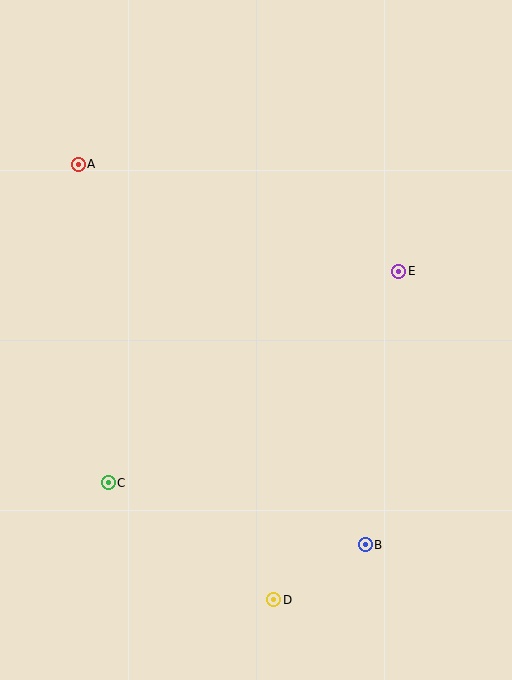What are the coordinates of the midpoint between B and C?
The midpoint between B and C is at (237, 514).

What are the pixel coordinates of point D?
Point D is at (274, 600).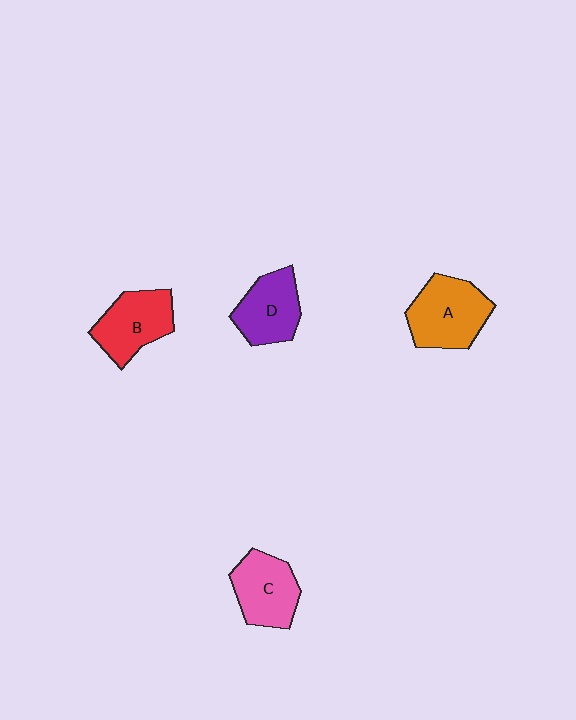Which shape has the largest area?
Shape A (orange).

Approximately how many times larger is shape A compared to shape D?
Approximately 1.2 times.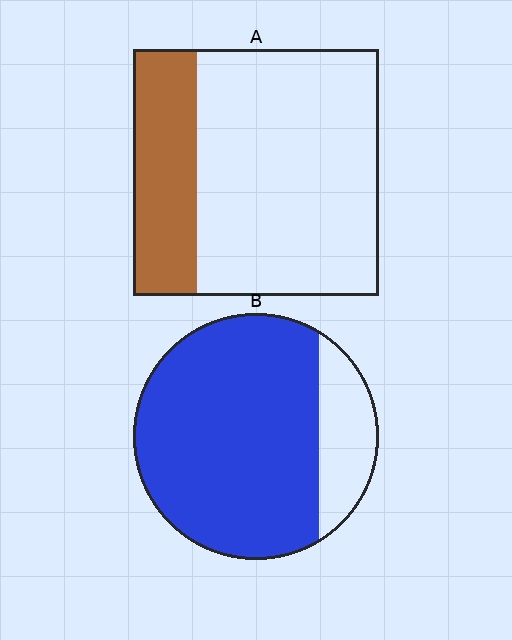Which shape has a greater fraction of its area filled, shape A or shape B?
Shape B.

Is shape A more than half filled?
No.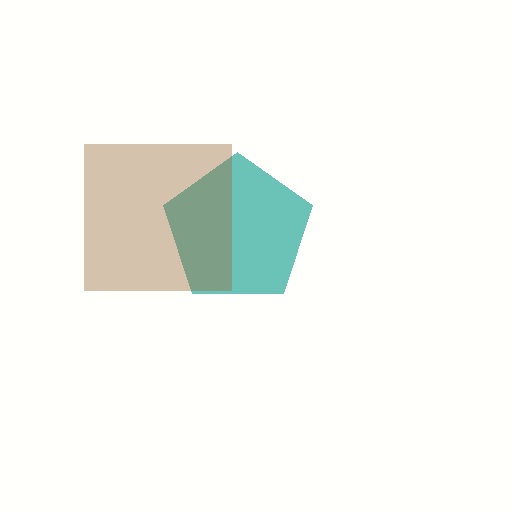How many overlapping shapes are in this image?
There are 2 overlapping shapes in the image.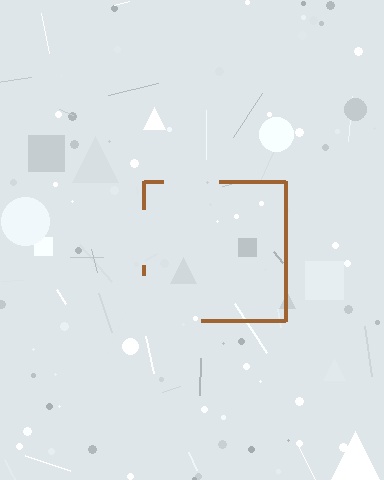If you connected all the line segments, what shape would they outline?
They would outline a square.